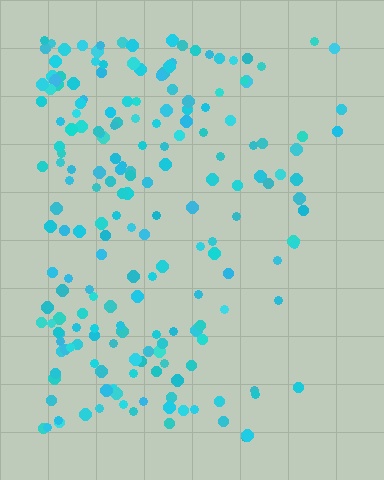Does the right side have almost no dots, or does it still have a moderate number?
Still a moderate number, just noticeably fewer than the left.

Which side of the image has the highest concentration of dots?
The left.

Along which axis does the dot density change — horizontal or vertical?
Horizontal.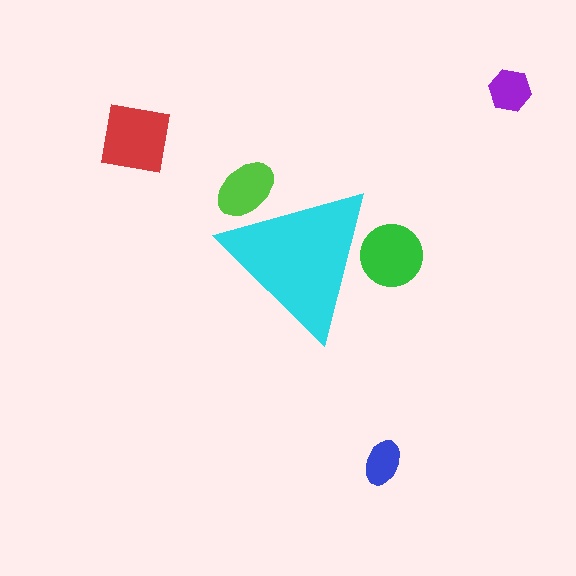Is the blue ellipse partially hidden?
No, the blue ellipse is fully visible.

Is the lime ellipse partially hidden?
Yes, the lime ellipse is partially hidden behind the cyan triangle.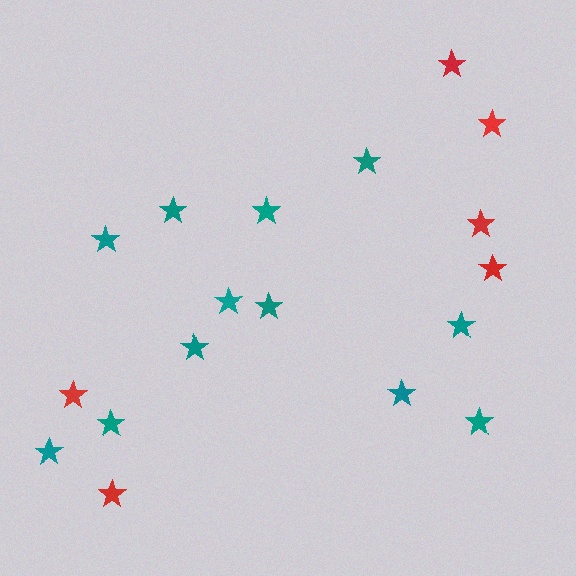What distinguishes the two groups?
There are 2 groups: one group of red stars (6) and one group of teal stars (12).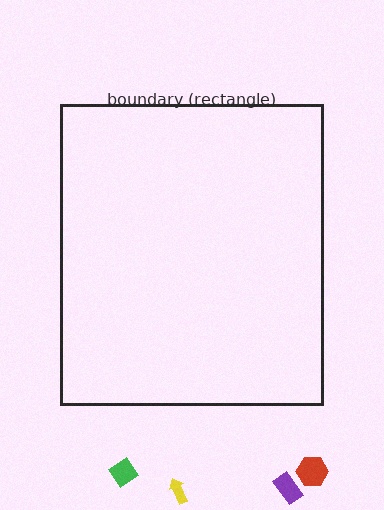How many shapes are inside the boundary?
0 inside, 4 outside.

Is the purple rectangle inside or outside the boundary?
Outside.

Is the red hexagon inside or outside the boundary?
Outside.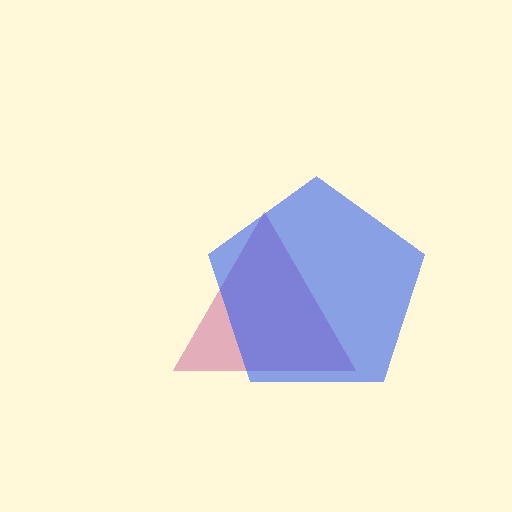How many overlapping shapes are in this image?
There are 2 overlapping shapes in the image.